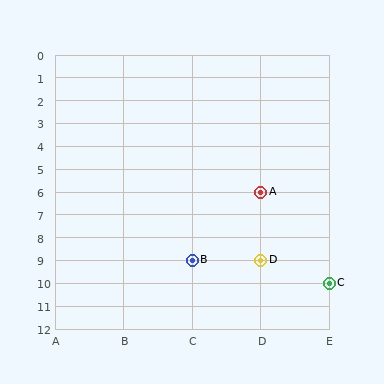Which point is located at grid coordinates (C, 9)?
Point B is at (C, 9).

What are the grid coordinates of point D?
Point D is at grid coordinates (D, 9).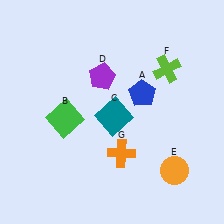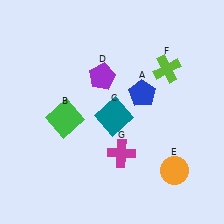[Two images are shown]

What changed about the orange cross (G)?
In Image 1, G is orange. In Image 2, it changed to magenta.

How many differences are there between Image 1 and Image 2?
There is 1 difference between the two images.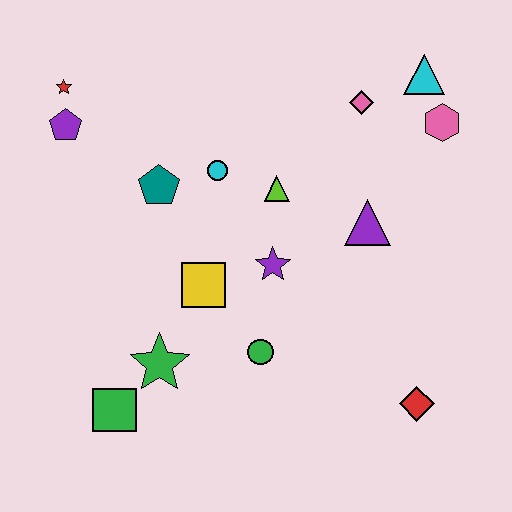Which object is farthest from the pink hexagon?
The green square is farthest from the pink hexagon.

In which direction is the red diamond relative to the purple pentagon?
The red diamond is to the right of the purple pentagon.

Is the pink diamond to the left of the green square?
No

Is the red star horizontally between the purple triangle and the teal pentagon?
No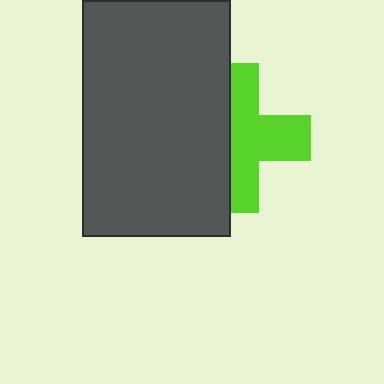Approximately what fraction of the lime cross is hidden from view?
Roughly 44% of the lime cross is hidden behind the dark gray rectangle.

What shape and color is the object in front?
The object in front is a dark gray rectangle.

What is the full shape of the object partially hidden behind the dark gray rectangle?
The partially hidden object is a lime cross.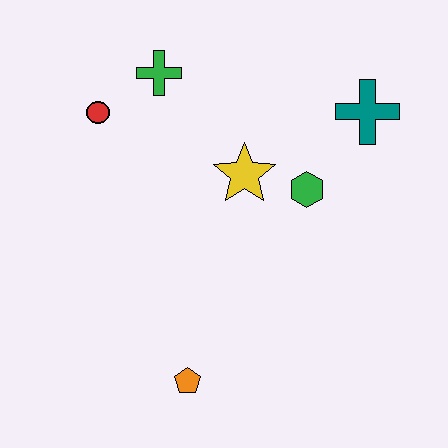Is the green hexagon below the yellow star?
Yes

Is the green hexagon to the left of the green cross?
No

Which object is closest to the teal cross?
The green hexagon is closest to the teal cross.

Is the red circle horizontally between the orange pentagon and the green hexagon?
No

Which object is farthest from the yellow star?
The orange pentagon is farthest from the yellow star.